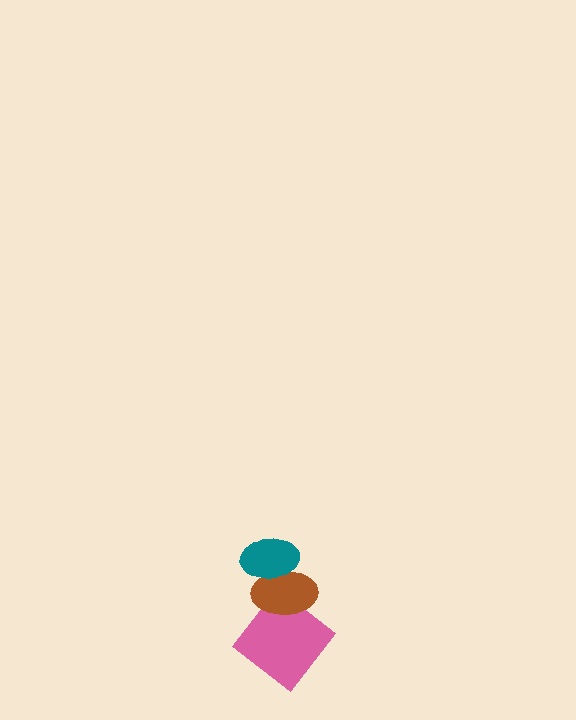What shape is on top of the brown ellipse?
The teal ellipse is on top of the brown ellipse.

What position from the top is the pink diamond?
The pink diamond is 3rd from the top.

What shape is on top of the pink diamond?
The brown ellipse is on top of the pink diamond.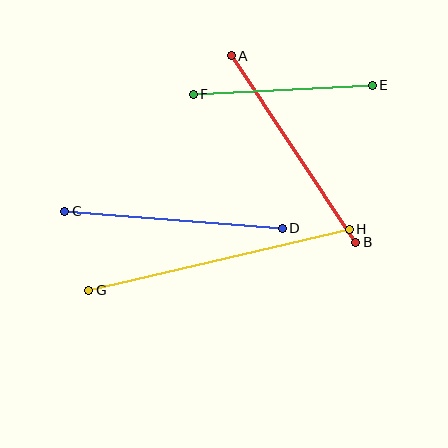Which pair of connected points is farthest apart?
Points G and H are farthest apart.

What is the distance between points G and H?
The distance is approximately 267 pixels.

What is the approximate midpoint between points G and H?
The midpoint is at approximately (219, 260) pixels.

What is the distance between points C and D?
The distance is approximately 218 pixels.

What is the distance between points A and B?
The distance is approximately 224 pixels.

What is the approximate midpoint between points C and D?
The midpoint is at approximately (173, 220) pixels.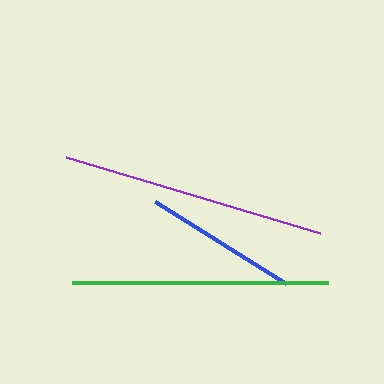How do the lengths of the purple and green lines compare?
The purple and green lines are approximately the same length.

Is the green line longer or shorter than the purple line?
The purple line is longer than the green line.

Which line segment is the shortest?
The blue line is the shortest at approximately 155 pixels.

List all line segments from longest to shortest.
From longest to shortest: purple, green, blue.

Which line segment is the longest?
The purple line is the longest at approximately 265 pixels.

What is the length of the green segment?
The green segment is approximately 256 pixels long.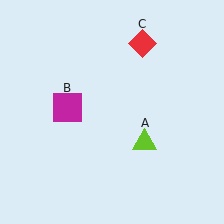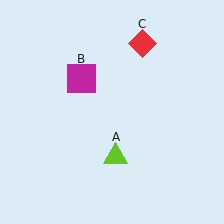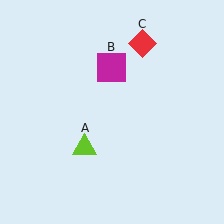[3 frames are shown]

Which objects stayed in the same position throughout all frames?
Red diamond (object C) remained stationary.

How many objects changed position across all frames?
2 objects changed position: lime triangle (object A), magenta square (object B).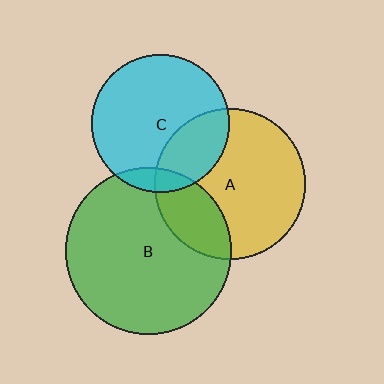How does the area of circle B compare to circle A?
Approximately 1.2 times.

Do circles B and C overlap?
Yes.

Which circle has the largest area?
Circle B (green).